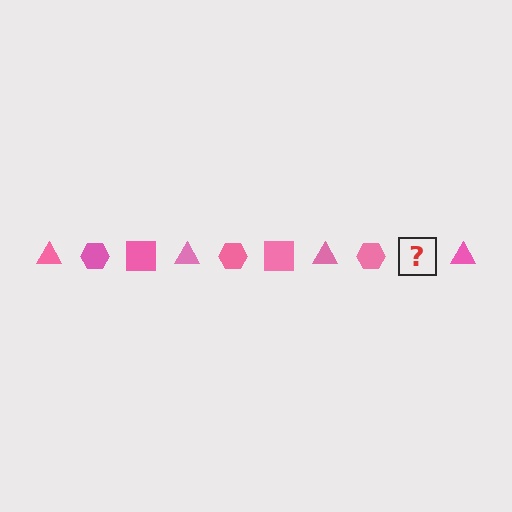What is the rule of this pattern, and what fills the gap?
The rule is that the pattern cycles through triangle, hexagon, square shapes in pink. The gap should be filled with a pink square.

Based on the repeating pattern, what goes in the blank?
The blank should be a pink square.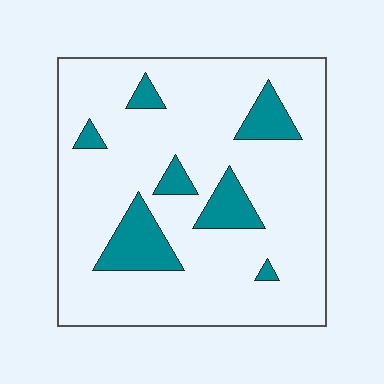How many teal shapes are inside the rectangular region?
7.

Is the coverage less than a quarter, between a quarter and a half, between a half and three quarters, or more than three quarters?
Less than a quarter.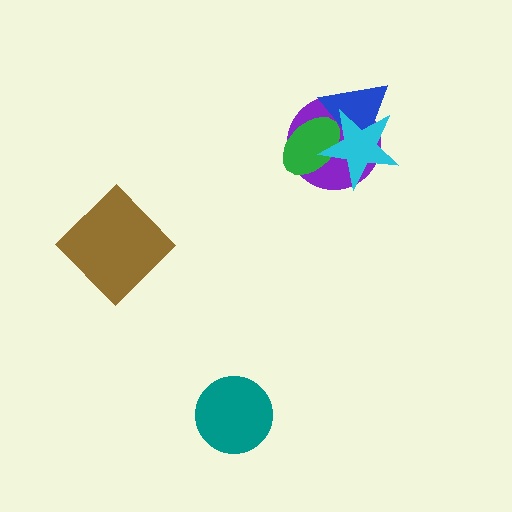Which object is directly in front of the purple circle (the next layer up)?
The blue triangle is directly in front of the purple circle.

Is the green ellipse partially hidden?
Yes, it is partially covered by another shape.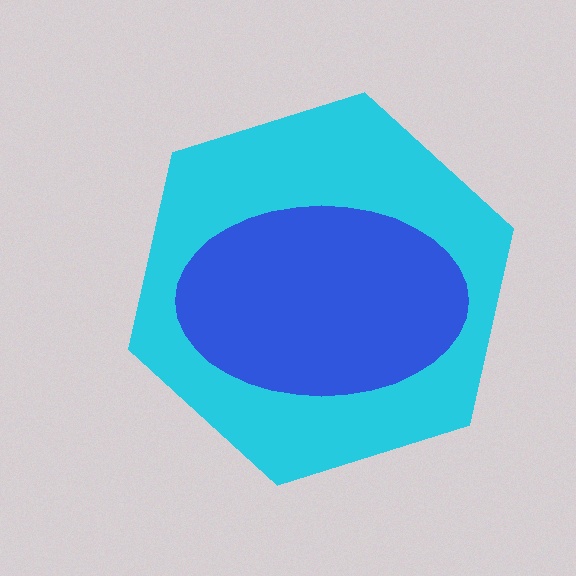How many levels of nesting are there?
2.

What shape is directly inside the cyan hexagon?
The blue ellipse.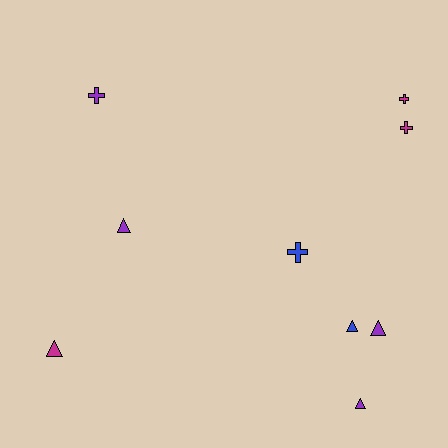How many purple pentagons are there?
There are no purple pentagons.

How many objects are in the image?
There are 9 objects.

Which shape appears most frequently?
Triangle, with 5 objects.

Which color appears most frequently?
Purple, with 4 objects.